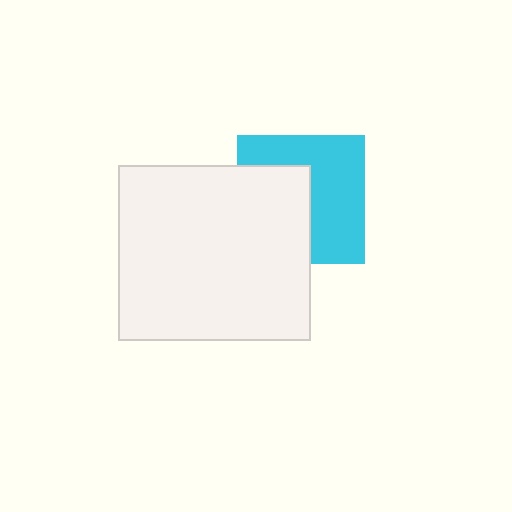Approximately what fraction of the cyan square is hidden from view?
Roughly 44% of the cyan square is hidden behind the white rectangle.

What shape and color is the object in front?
The object in front is a white rectangle.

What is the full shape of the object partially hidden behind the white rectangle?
The partially hidden object is a cyan square.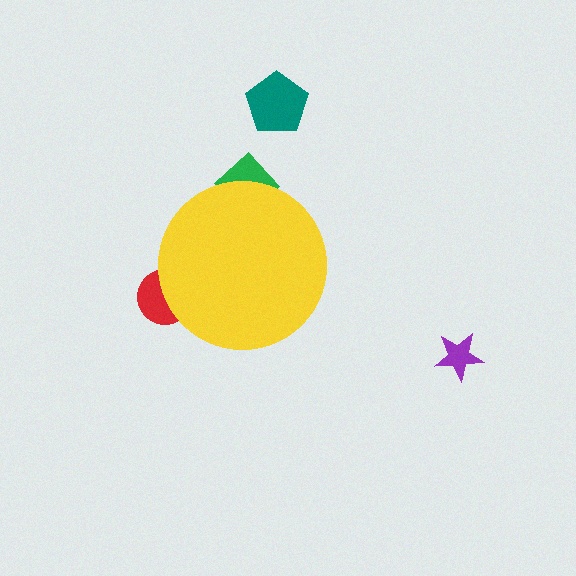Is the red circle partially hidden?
Yes, the red circle is partially hidden behind the yellow circle.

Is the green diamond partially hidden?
Yes, the green diamond is partially hidden behind the yellow circle.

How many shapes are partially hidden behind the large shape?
3 shapes are partially hidden.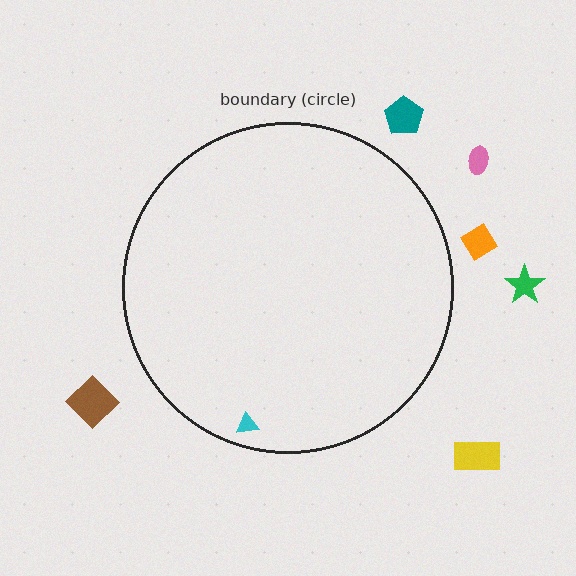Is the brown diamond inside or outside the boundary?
Outside.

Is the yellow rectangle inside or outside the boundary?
Outside.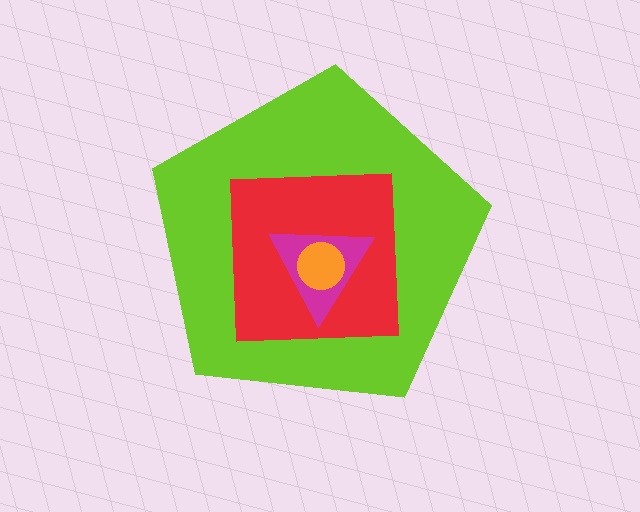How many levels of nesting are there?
4.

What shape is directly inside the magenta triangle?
The orange circle.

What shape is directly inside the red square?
The magenta triangle.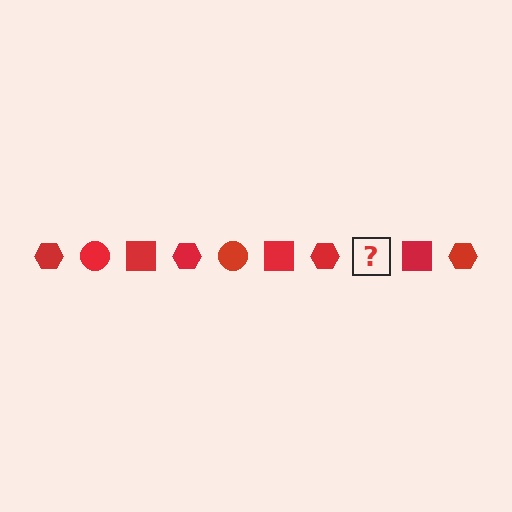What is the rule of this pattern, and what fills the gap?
The rule is that the pattern cycles through hexagon, circle, square shapes in red. The gap should be filled with a red circle.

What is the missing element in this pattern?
The missing element is a red circle.